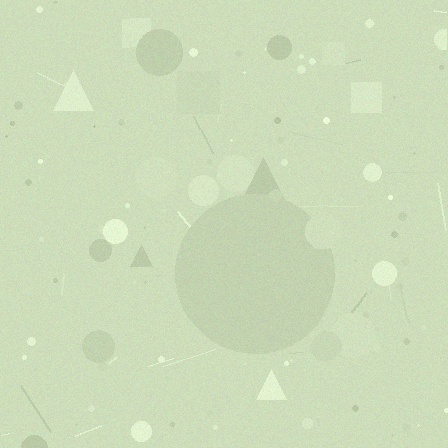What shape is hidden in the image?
A circle is hidden in the image.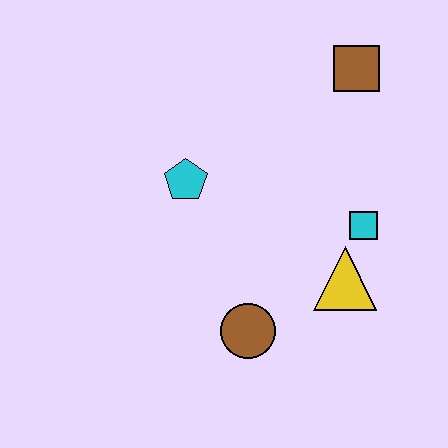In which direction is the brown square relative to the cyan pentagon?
The brown square is to the right of the cyan pentagon.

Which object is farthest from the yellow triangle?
The brown square is farthest from the yellow triangle.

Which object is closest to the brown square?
The cyan square is closest to the brown square.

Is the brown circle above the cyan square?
No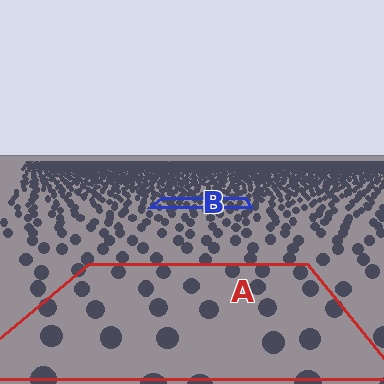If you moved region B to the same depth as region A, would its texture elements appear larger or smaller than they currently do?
They would appear larger. At a closer depth, the same texture elements are projected at a bigger on-screen size.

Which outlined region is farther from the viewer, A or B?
Region B is farther from the viewer — the texture elements inside it appear smaller and more densely packed.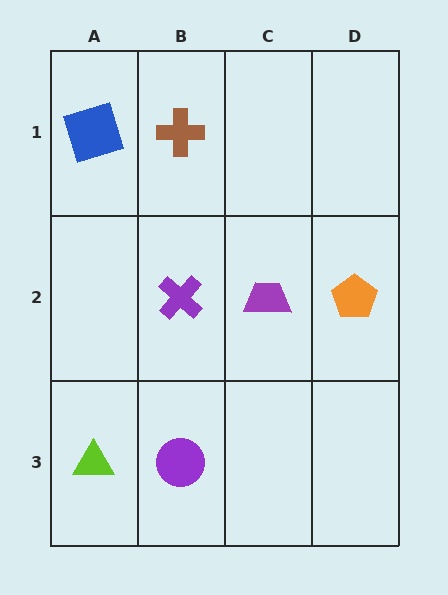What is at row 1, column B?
A brown cross.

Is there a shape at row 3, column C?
No, that cell is empty.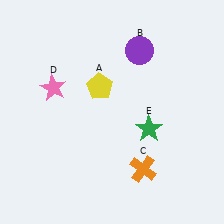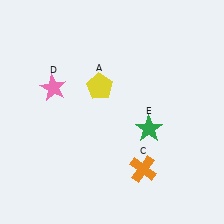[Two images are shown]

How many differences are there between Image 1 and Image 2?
There is 1 difference between the two images.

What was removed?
The purple circle (B) was removed in Image 2.